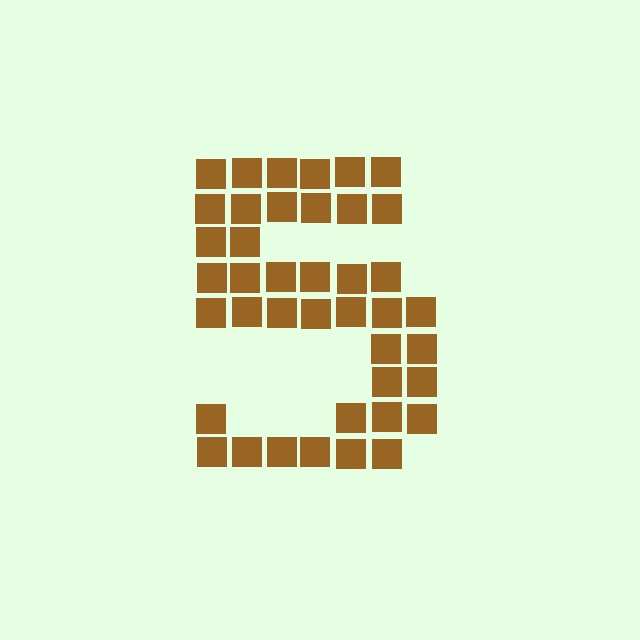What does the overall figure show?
The overall figure shows the digit 5.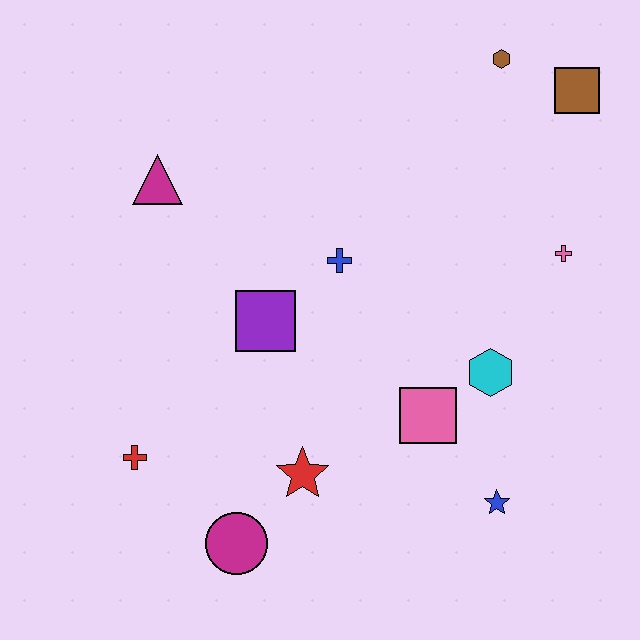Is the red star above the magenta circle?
Yes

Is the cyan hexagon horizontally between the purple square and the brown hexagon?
Yes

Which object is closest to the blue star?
The pink square is closest to the blue star.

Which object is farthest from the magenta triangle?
The blue star is farthest from the magenta triangle.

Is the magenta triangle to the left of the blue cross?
Yes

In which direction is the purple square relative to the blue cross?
The purple square is to the left of the blue cross.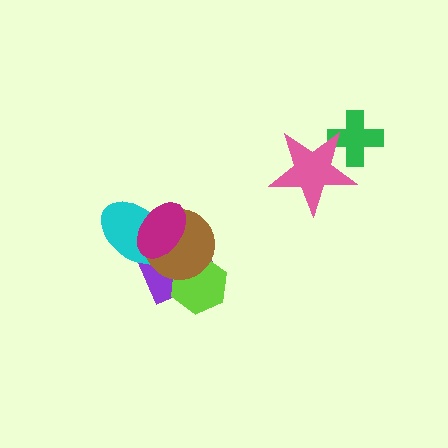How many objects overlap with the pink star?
1 object overlaps with the pink star.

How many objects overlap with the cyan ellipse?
3 objects overlap with the cyan ellipse.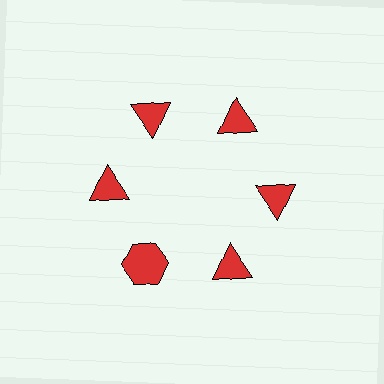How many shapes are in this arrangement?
There are 6 shapes arranged in a ring pattern.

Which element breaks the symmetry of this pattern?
The red hexagon at roughly the 7 o'clock position breaks the symmetry. All other shapes are red triangles.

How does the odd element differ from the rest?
It has a different shape: hexagon instead of triangle.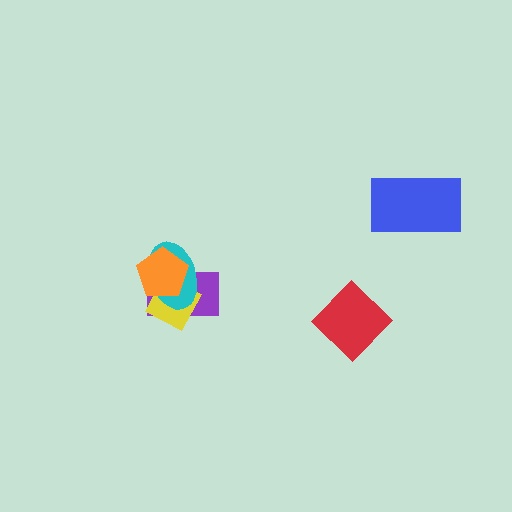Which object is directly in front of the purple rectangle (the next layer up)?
The yellow diamond is directly in front of the purple rectangle.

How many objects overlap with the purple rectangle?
3 objects overlap with the purple rectangle.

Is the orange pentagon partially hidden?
No, no other shape covers it.